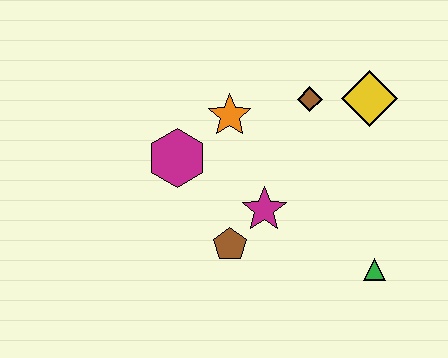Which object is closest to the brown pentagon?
The magenta star is closest to the brown pentagon.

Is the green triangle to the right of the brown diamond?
Yes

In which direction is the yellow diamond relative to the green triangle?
The yellow diamond is above the green triangle.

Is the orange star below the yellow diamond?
Yes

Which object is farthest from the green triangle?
The magenta hexagon is farthest from the green triangle.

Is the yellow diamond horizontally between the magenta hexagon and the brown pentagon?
No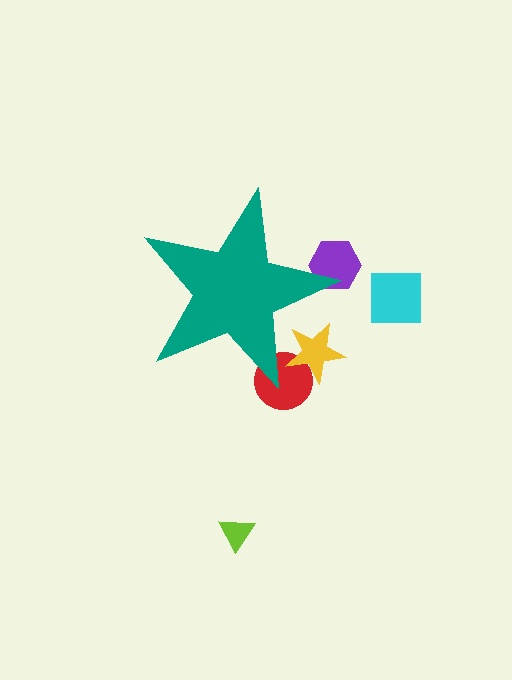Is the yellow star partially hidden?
Yes, the yellow star is partially hidden behind the teal star.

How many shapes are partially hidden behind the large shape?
3 shapes are partially hidden.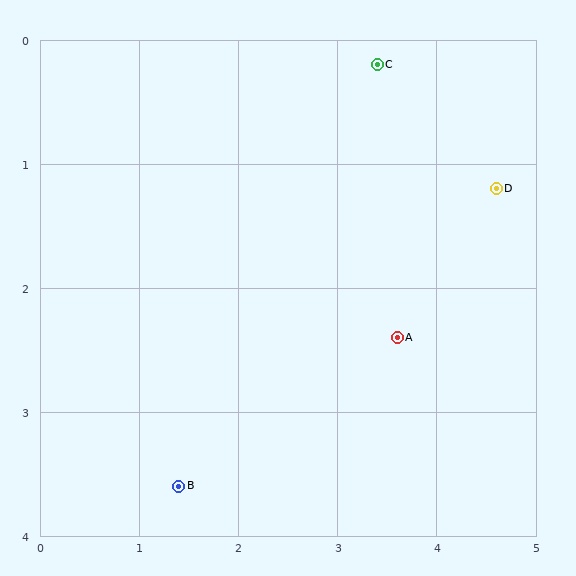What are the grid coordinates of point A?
Point A is at approximately (3.6, 2.4).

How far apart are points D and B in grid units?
Points D and B are about 4.0 grid units apart.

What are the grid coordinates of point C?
Point C is at approximately (3.4, 0.2).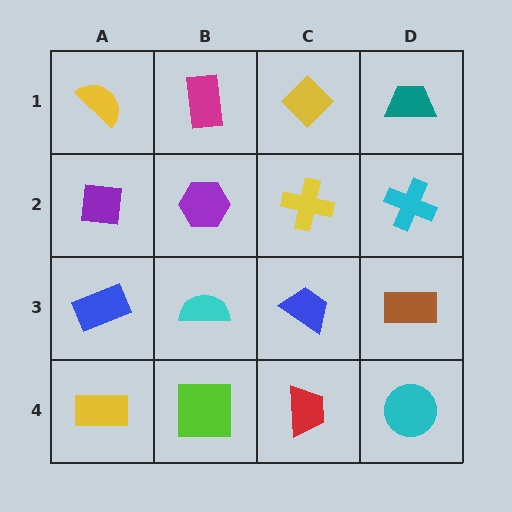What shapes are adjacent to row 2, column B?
A magenta rectangle (row 1, column B), a cyan semicircle (row 3, column B), a purple square (row 2, column A), a yellow cross (row 2, column C).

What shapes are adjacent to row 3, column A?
A purple square (row 2, column A), a yellow rectangle (row 4, column A), a cyan semicircle (row 3, column B).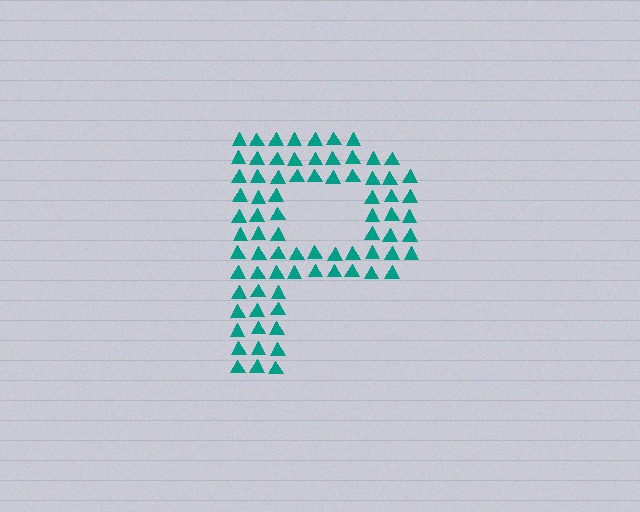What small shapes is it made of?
It is made of small triangles.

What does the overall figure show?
The overall figure shows the letter P.